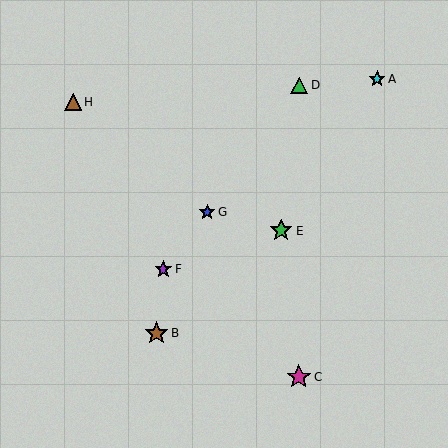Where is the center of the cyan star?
The center of the cyan star is at (377, 79).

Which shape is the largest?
The magenta star (labeled C) is the largest.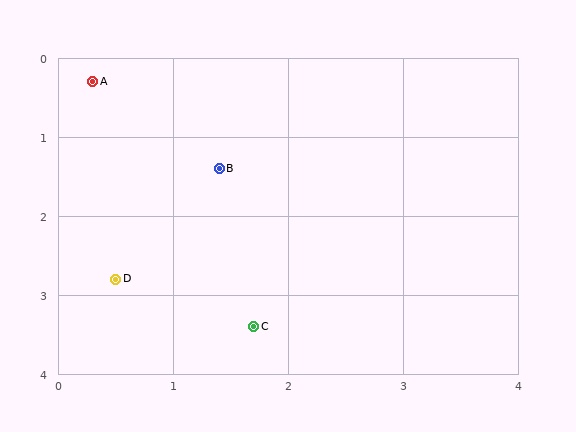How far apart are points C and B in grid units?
Points C and B are about 2.0 grid units apart.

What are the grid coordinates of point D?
Point D is at approximately (0.5, 2.8).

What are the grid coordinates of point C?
Point C is at approximately (1.7, 3.4).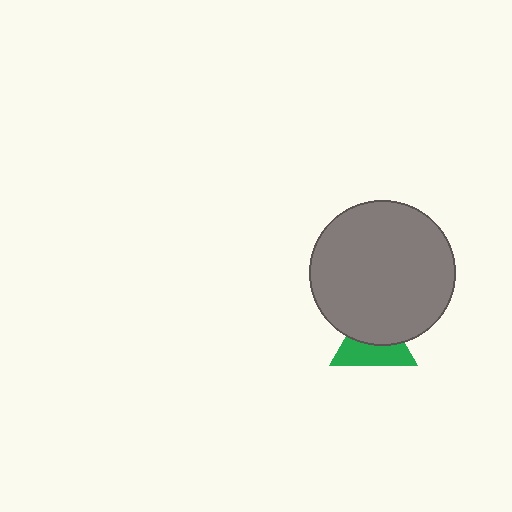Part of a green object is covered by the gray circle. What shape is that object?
It is a triangle.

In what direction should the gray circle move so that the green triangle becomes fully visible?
The gray circle should move up. That is the shortest direction to clear the overlap and leave the green triangle fully visible.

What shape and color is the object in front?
The object in front is a gray circle.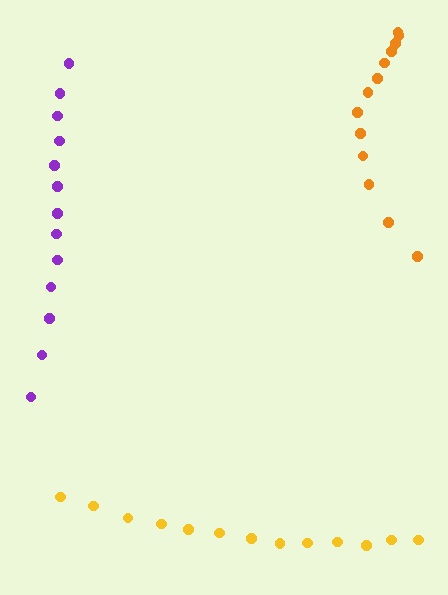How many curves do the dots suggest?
There are 3 distinct paths.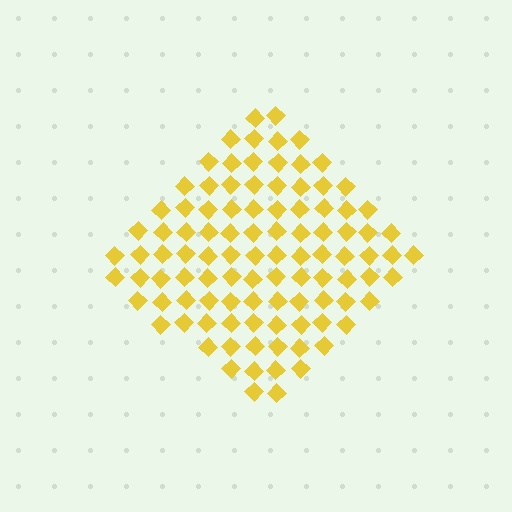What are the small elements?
The small elements are diamonds.